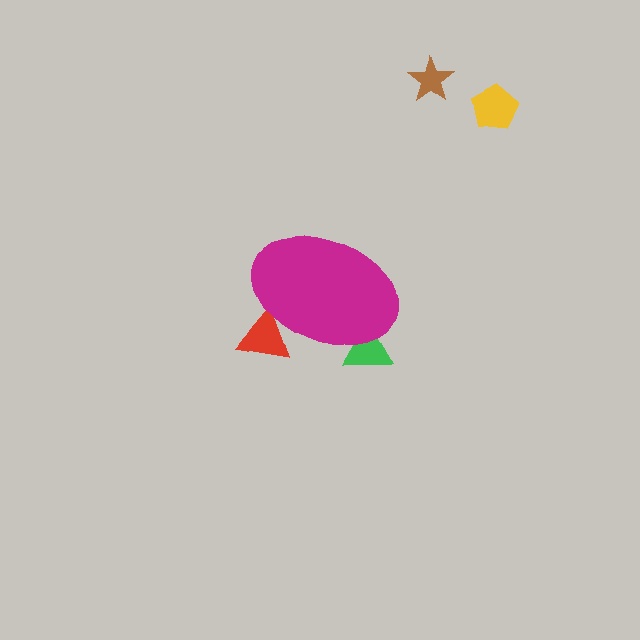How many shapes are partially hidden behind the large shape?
2 shapes are partially hidden.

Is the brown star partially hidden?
No, the brown star is fully visible.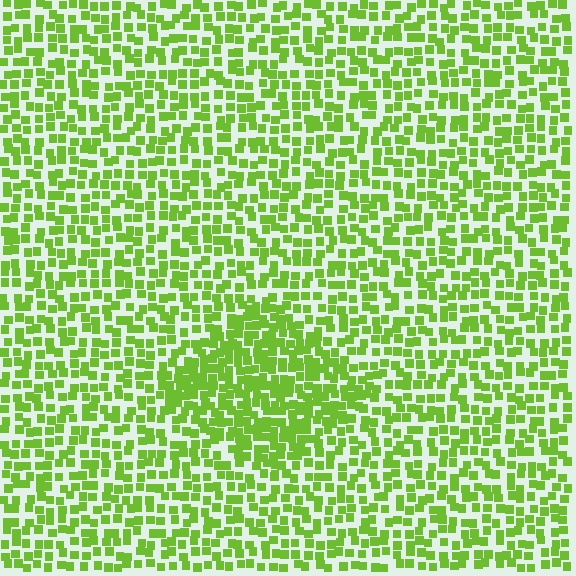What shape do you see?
I see a diamond.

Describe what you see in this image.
The image contains small lime elements arranged at two different densities. A diamond-shaped region is visible where the elements are more densely packed than the surrounding area.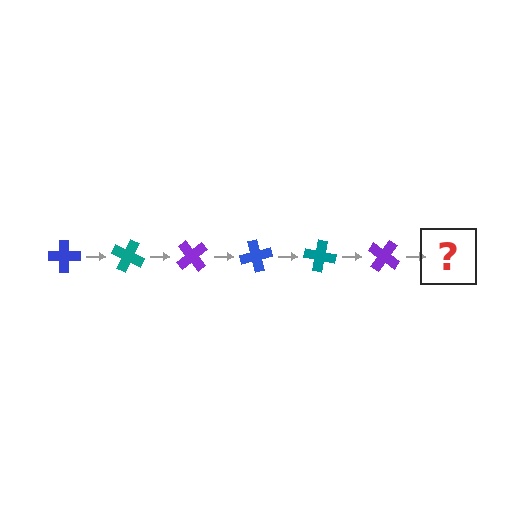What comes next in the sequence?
The next element should be a blue cross, rotated 150 degrees from the start.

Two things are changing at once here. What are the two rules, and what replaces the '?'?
The two rules are that it rotates 25 degrees each step and the color cycles through blue, teal, and purple. The '?' should be a blue cross, rotated 150 degrees from the start.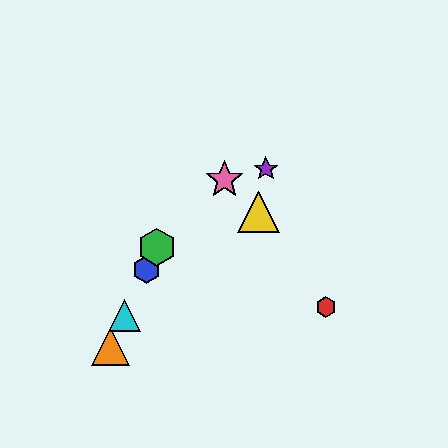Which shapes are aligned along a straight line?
The blue hexagon, the green hexagon, the orange triangle, the cyan triangle are aligned along a straight line.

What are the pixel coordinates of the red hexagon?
The red hexagon is at (326, 307).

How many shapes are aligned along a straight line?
4 shapes (the blue hexagon, the green hexagon, the orange triangle, the cyan triangle) are aligned along a straight line.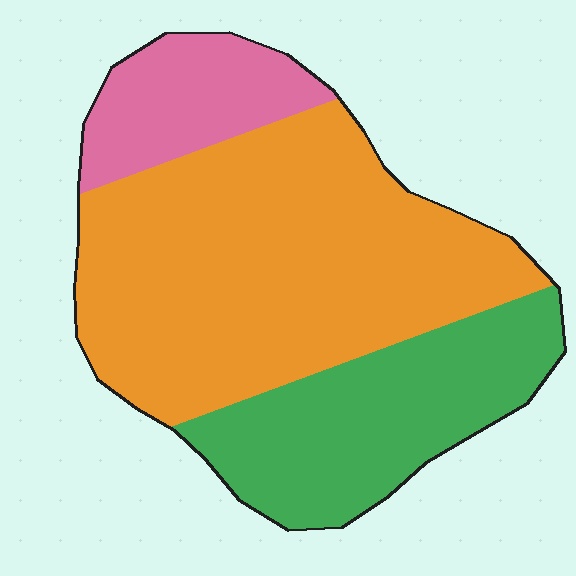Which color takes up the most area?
Orange, at roughly 55%.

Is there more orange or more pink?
Orange.